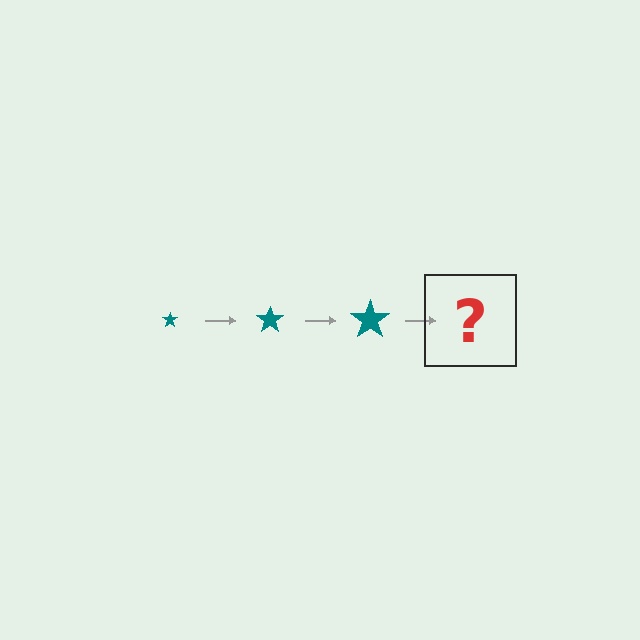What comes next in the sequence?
The next element should be a teal star, larger than the previous one.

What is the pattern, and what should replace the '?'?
The pattern is that the star gets progressively larger each step. The '?' should be a teal star, larger than the previous one.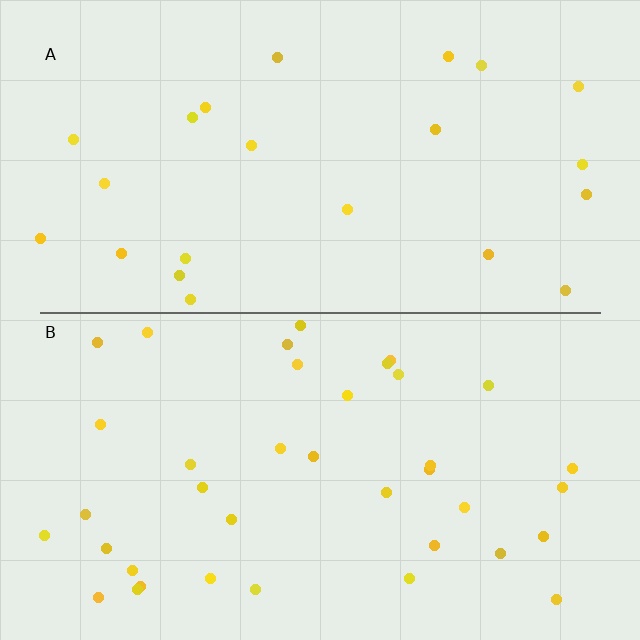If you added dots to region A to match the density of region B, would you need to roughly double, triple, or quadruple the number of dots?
Approximately double.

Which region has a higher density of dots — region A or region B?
B (the bottom).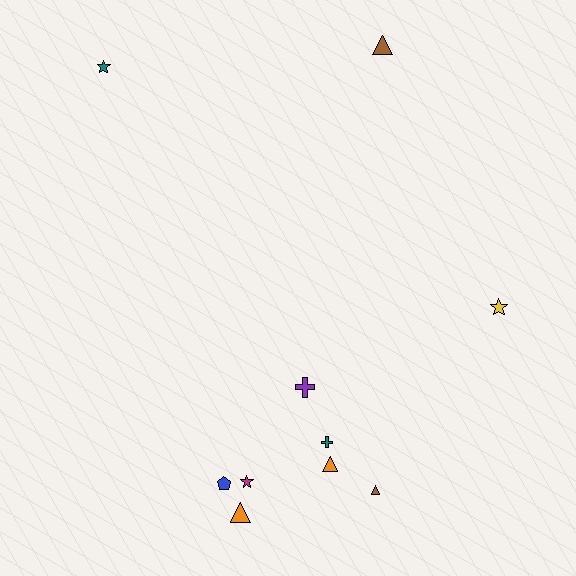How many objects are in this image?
There are 10 objects.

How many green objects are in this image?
There are no green objects.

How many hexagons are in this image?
There are no hexagons.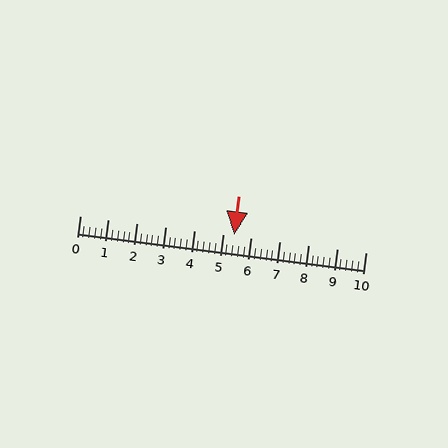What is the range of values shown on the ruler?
The ruler shows values from 0 to 10.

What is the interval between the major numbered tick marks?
The major tick marks are spaced 1 units apart.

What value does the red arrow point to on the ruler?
The red arrow points to approximately 5.4.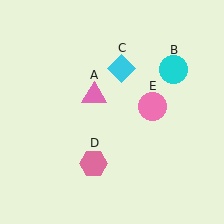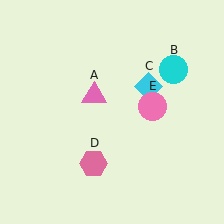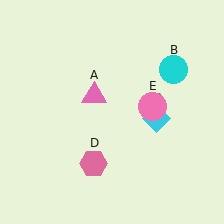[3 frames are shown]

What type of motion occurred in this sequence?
The cyan diamond (object C) rotated clockwise around the center of the scene.